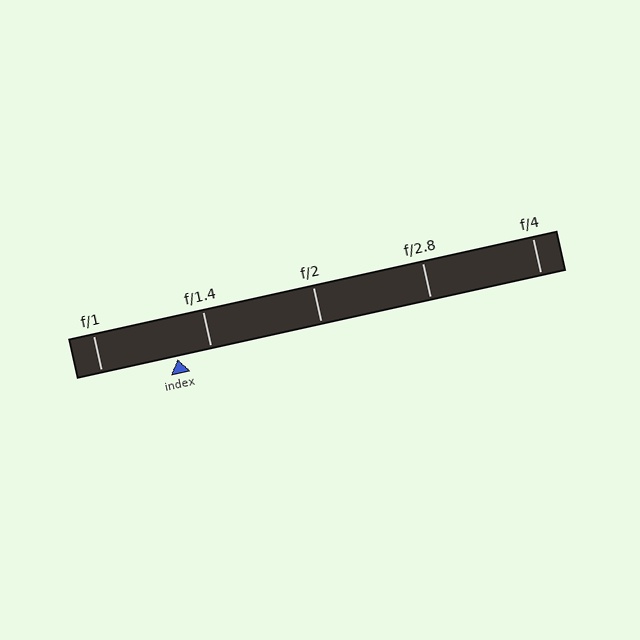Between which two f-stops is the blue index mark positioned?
The index mark is between f/1 and f/1.4.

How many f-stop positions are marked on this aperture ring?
There are 5 f-stop positions marked.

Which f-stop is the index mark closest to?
The index mark is closest to f/1.4.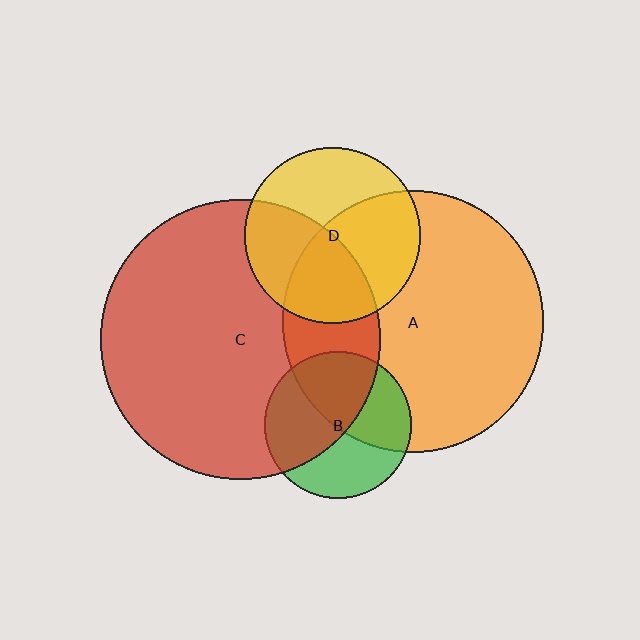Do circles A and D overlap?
Yes.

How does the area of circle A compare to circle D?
Approximately 2.2 times.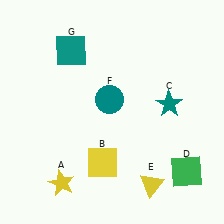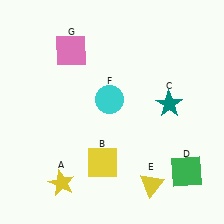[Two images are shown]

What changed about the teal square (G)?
In Image 1, G is teal. In Image 2, it changed to pink.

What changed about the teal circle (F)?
In Image 1, F is teal. In Image 2, it changed to cyan.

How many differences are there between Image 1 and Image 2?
There are 2 differences between the two images.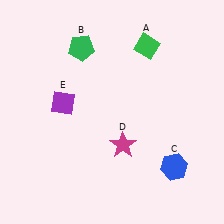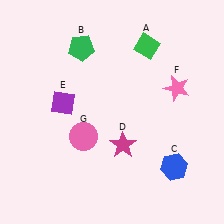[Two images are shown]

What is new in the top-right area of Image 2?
A pink star (F) was added in the top-right area of Image 2.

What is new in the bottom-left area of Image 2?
A pink circle (G) was added in the bottom-left area of Image 2.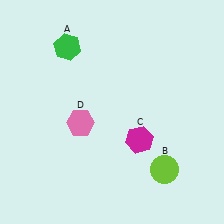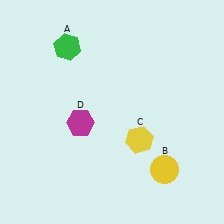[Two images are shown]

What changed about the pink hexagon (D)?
In Image 1, D is pink. In Image 2, it changed to magenta.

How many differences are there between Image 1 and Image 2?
There are 3 differences between the two images.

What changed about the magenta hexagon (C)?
In Image 1, C is magenta. In Image 2, it changed to yellow.